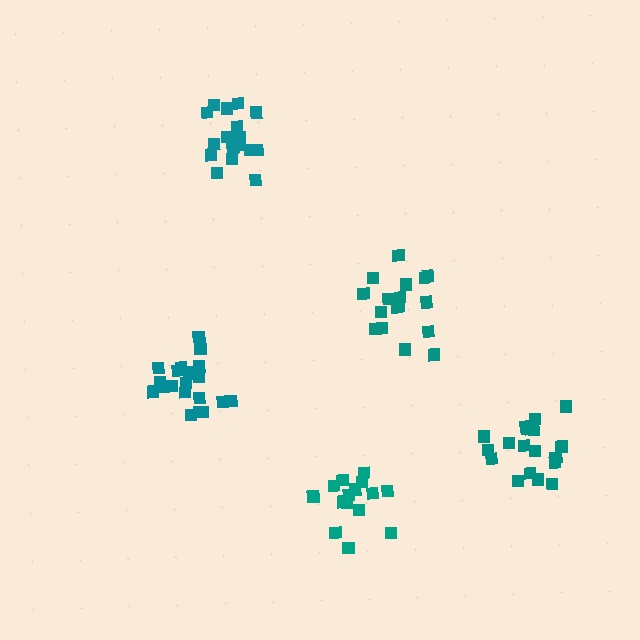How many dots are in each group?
Group 1: 19 dots, Group 2: 21 dots, Group 3: 17 dots, Group 4: 19 dots, Group 5: 15 dots (91 total).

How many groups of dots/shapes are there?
There are 5 groups.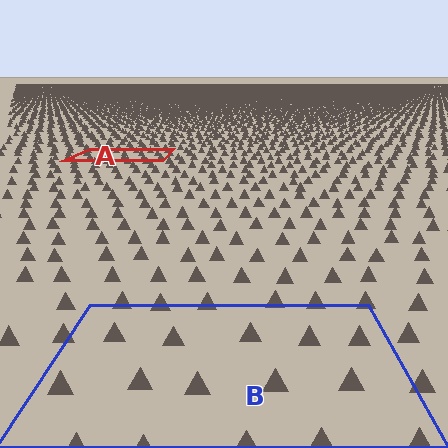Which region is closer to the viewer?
Region B is closer. The texture elements there are larger and more spread out.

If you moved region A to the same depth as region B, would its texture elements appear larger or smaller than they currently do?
They would appear larger. At a closer depth, the same texture elements are projected at a bigger on-screen size.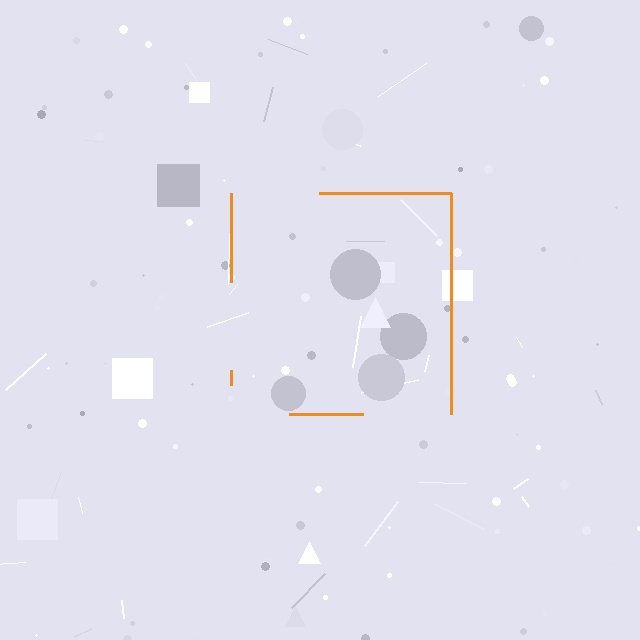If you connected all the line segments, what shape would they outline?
They would outline a square.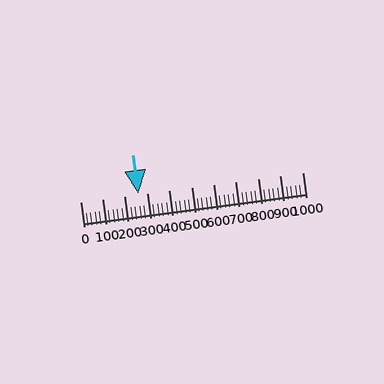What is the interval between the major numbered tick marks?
The major tick marks are spaced 100 units apart.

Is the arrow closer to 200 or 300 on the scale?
The arrow is closer to 300.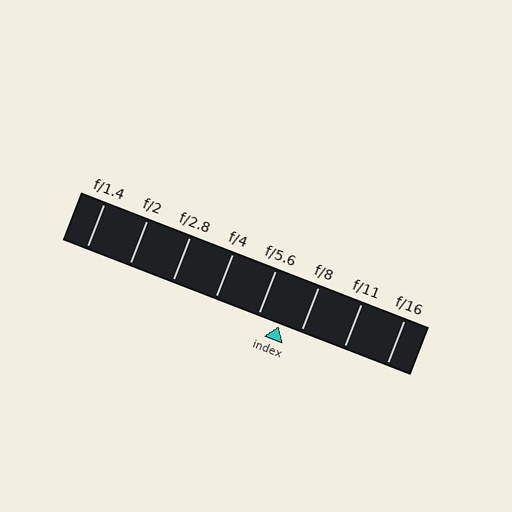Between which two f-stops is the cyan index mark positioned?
The index mark is between f/5.6 and f/8.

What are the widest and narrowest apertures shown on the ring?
The widest aperture shown is f/1.4 and the narrowest is f/16.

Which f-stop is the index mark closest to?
The index mark is closest to f/8.